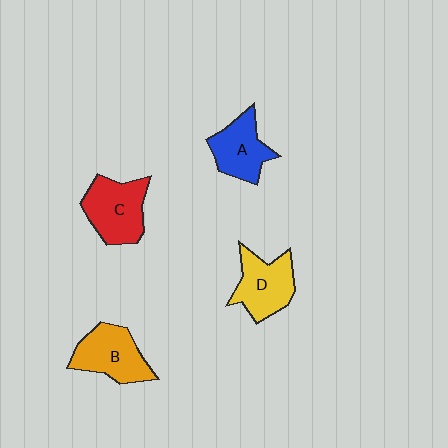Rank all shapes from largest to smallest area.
From largest to smallest: C (red), B (orange), D (yellow), A (blue).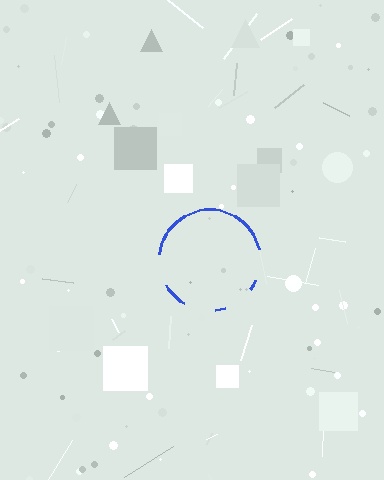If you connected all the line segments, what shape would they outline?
They would outline a circle.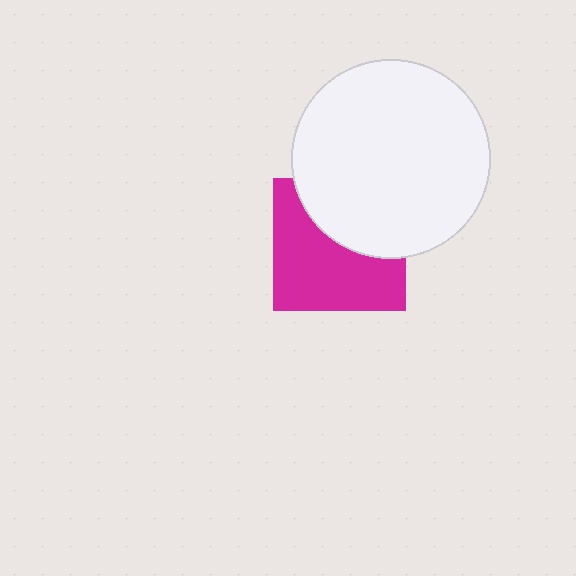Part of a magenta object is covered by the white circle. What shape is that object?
It is a square.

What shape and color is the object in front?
The object in front is a white circle.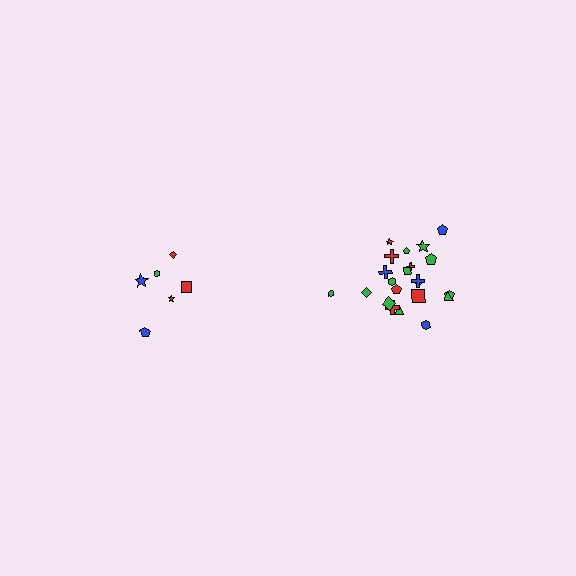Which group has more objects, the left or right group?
The right group.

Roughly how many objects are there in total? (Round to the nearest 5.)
Roughly 30 objects in total.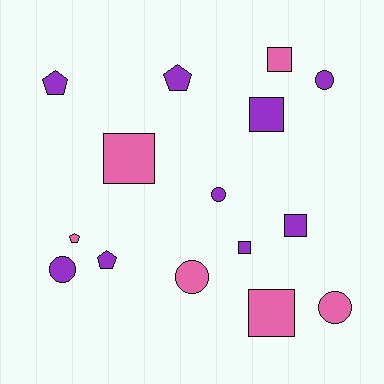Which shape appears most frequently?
Square, with 6 objects.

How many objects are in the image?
There are 15 objects.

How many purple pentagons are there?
There are 3 purple pentagons.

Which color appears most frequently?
Purple, with 9 objects.